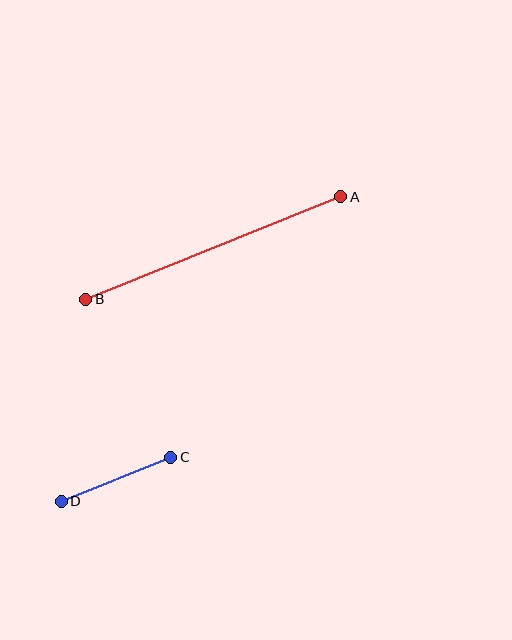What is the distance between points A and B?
The distance is approximately 275 pixels.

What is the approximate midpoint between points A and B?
The midpoint is at approximately (213, 248) pixels.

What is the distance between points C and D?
The distance is approximately 118 pixels.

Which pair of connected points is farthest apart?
Points A and B are farthest apart.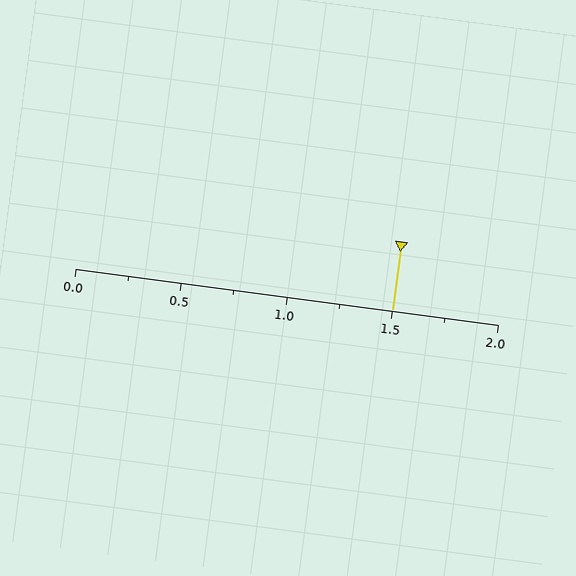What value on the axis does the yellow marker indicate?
The marker indicates approximately 1.5.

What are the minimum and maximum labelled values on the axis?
The axis runs from 0.0 to 2.0.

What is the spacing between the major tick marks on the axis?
The major ticks are spaced 0.5 apart.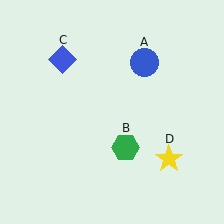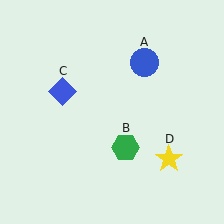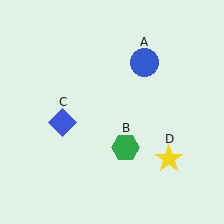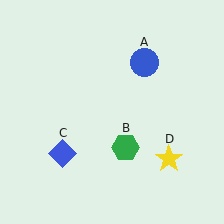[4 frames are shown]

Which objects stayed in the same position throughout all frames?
Blue circle (object A) and green hexagon (object B) and yellow star (object D) remained stationary.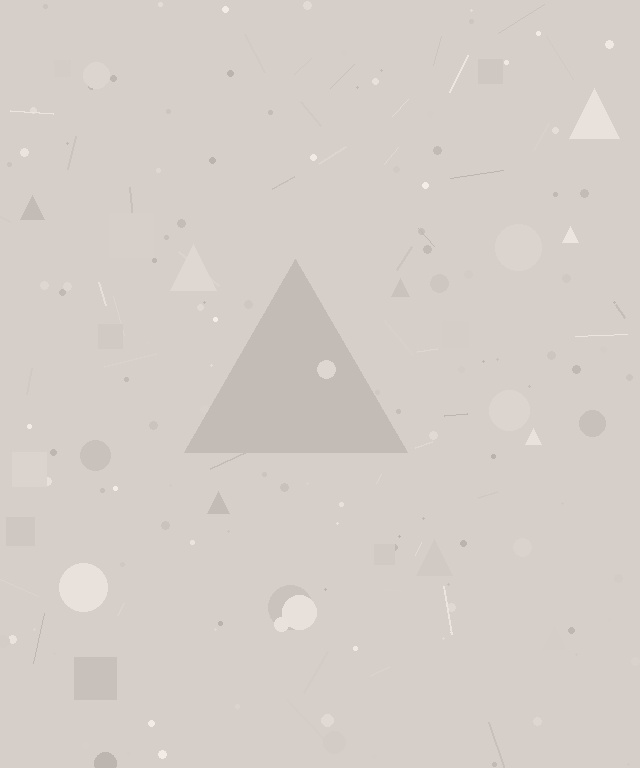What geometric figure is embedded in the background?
A triangle is embedded in the background.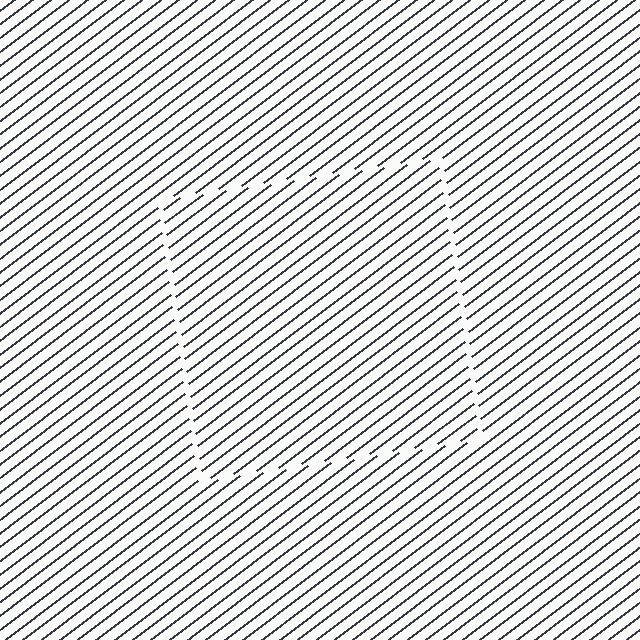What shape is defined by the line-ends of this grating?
An illusory square. The interior of the shape contains the same grating, shifted by half a period — the contour is defined by the phase discontinuity where line-ends from the inner and outer gratings abut.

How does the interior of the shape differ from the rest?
The interior of the shape contains the same grating, shifted by half a period — the contour is defined by the phase discontinuity where line-ends from the inner and outer gratings abut.